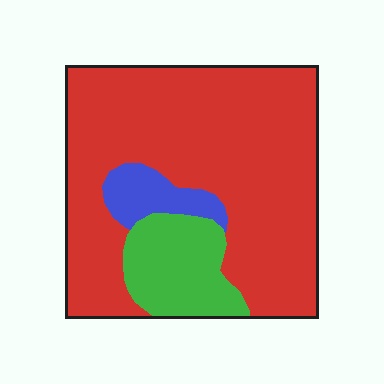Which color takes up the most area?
Red, at roughly 75%.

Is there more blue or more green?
Green.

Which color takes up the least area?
Blue, at roughly 5%.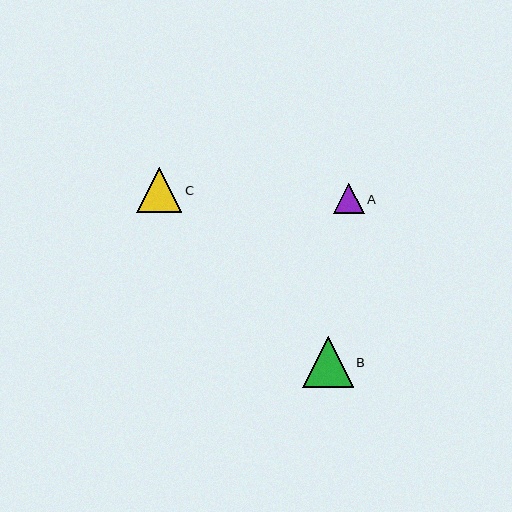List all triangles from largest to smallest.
From largest to smallest: B, C, A.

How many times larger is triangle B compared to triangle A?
Triangle B is approximately 1.7 times the size of triangle A.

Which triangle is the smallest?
Triangle A is the smallest with a size of approximately 30 pixels.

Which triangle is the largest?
Triangle B is the largest with a size of approximately 51 pixels.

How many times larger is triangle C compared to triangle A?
Triangle C is approximately 1.5 times the size of triangle A.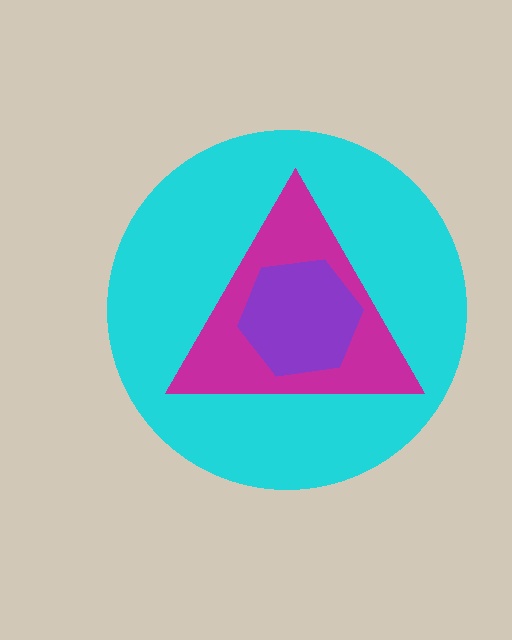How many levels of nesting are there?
3.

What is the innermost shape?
The purple hexagon.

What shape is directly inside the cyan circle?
The magenta triangle.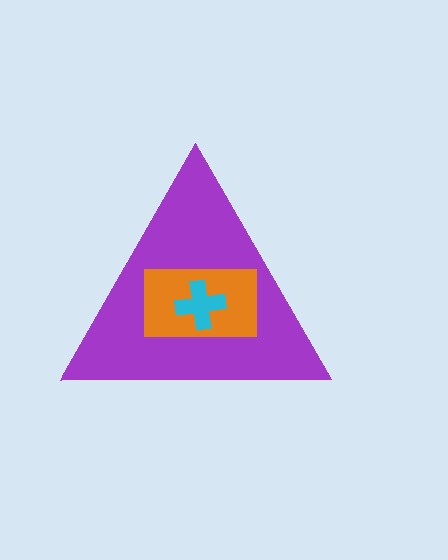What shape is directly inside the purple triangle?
The orange rectangle.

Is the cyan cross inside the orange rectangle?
Yes.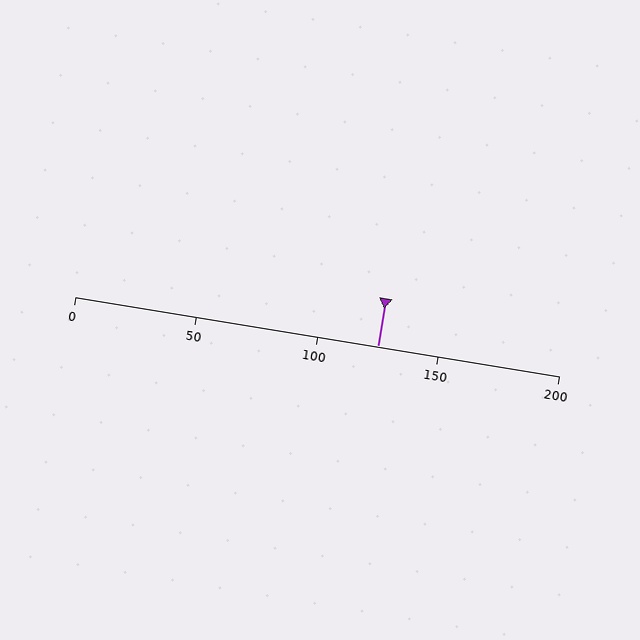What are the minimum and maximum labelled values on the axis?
The axis runs from 0 to 200.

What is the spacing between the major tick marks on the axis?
The major ticks are spaced 50 apart.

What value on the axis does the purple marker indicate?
The marker indicates approximately 125.